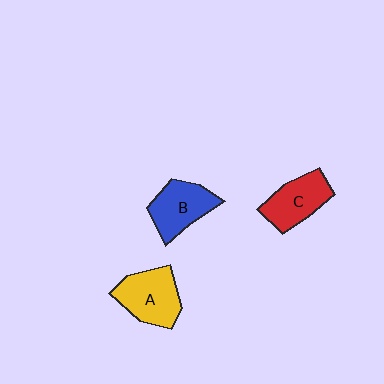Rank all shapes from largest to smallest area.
From largest to smallest: A (yellow), B (blue), C (red).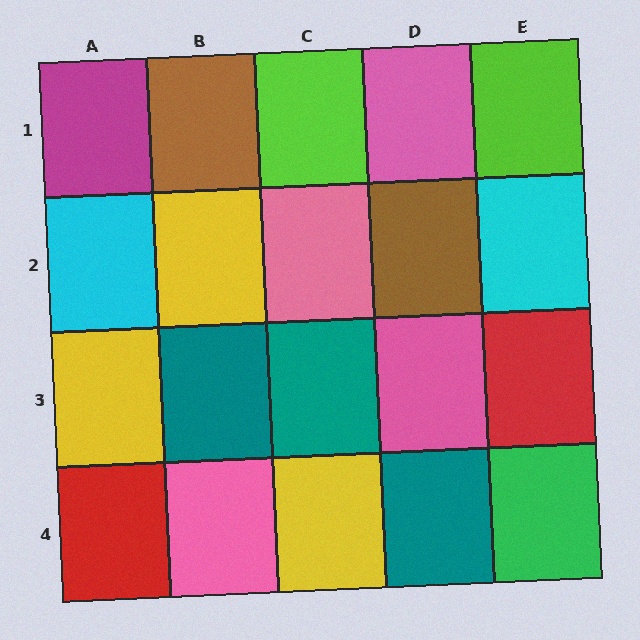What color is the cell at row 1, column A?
Magenta.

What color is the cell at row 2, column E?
Cyan.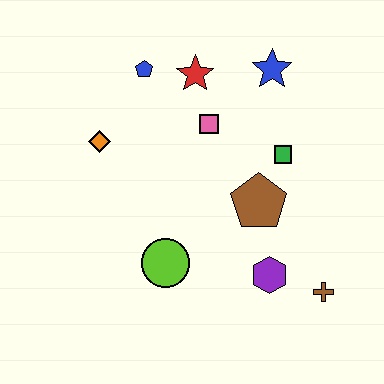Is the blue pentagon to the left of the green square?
Yes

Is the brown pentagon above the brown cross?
Yes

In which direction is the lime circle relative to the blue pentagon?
The lime circle is below the blue pentagon.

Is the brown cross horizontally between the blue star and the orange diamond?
No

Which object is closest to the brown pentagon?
The green square is closest to the brown pentagon.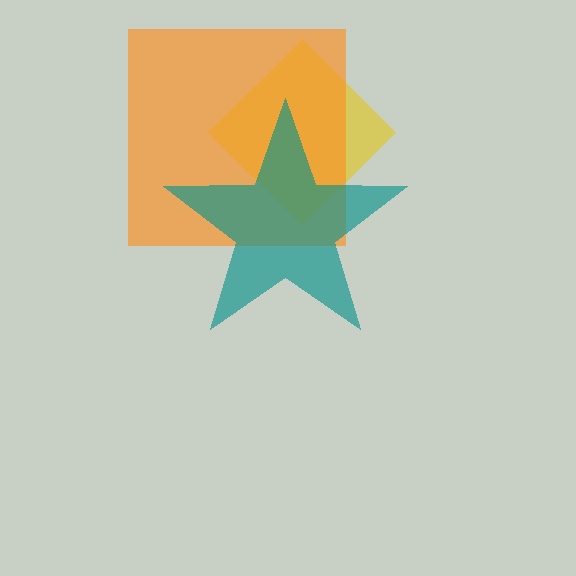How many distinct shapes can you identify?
There are 3 distinct shapes: a yellow diamond, an orange square, a teal star.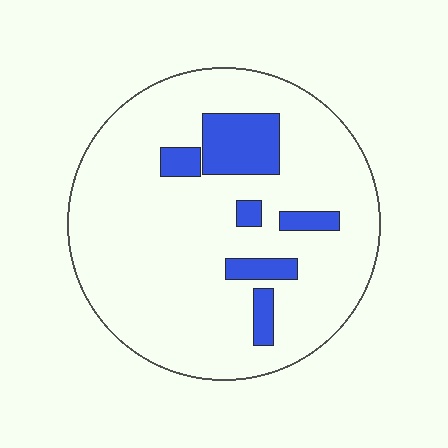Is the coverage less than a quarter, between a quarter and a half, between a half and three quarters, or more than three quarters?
Less than a quarter.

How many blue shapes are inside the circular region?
6.